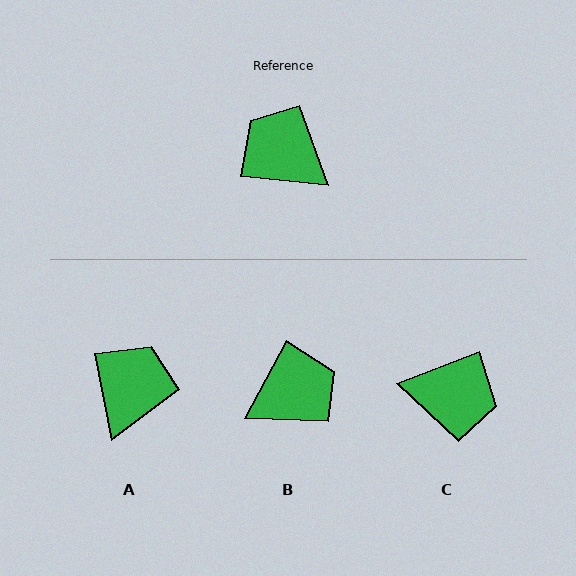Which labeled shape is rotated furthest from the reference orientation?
C, about 153 degrees away.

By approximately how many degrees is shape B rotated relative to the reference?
Approximately 113 degrees clockwise.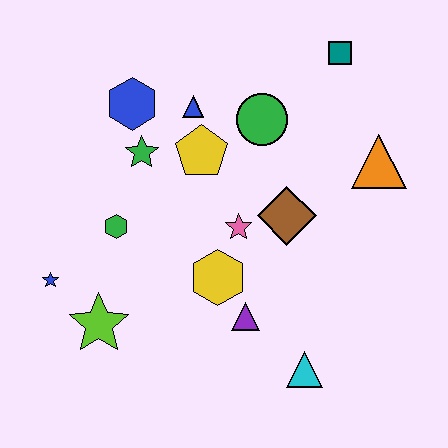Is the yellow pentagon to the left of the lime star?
No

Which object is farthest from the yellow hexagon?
The teal square is farthest from the yellow hexagon.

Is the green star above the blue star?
Yes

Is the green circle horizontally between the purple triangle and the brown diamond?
Yes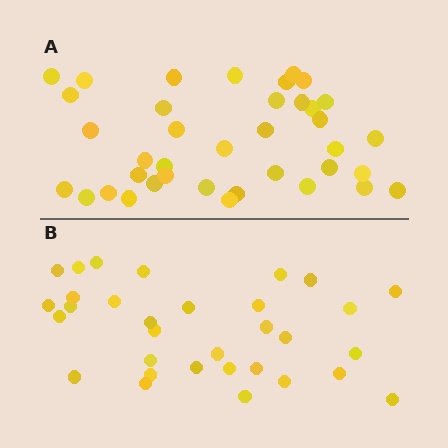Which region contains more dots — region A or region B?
Region A (the top region) has more dots.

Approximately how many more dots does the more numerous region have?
Region A has about 6 more dots than region B.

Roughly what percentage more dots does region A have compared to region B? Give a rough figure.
About 20% more.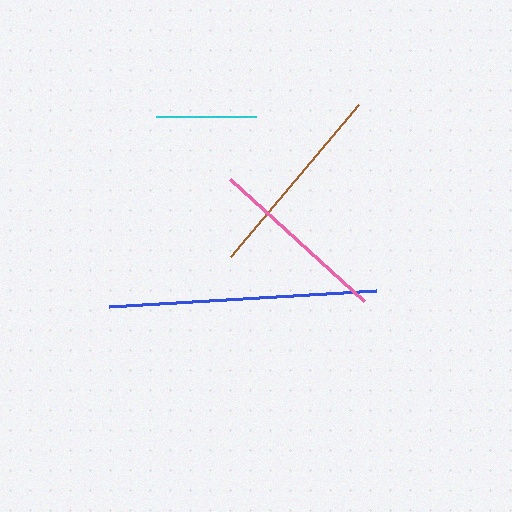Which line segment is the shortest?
The cyan line is the shortest at approximately 100 pixels.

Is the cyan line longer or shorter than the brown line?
The brown line is longer than the cyan line.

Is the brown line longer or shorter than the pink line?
The brown line is longer than the pink line.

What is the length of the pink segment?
The pink segment is approximately 181 pixels long.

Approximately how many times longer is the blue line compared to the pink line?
The blue line is approximately 1.5 times the length of the pink line.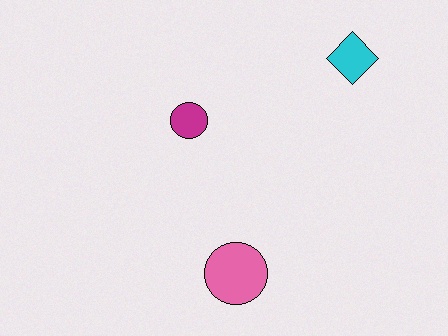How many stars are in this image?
There are no stars.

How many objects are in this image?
There are 3 objects.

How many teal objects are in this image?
There are no teal objects.